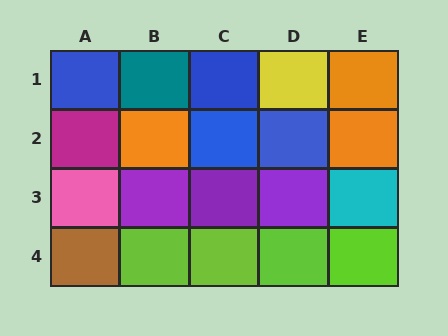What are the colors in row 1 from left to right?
Blue, teal, blue, yellow, orange.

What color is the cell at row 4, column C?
Lime.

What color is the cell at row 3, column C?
Purple.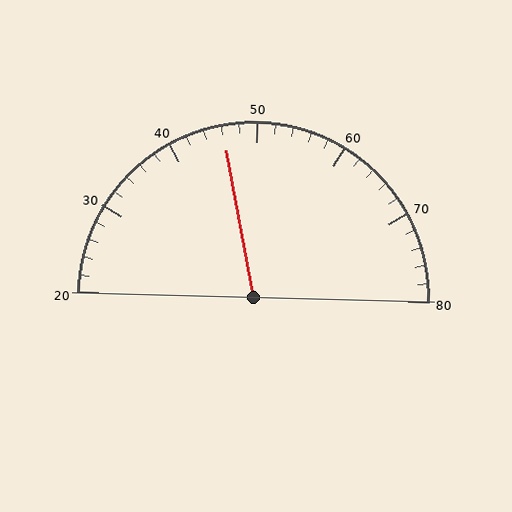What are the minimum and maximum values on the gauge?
The gauge ranges from 20 to 80.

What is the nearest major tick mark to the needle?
The nearest major tick mark is 50.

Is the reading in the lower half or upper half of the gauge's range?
The reading is in the lower half of the range (20 to 80).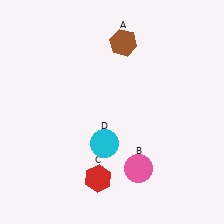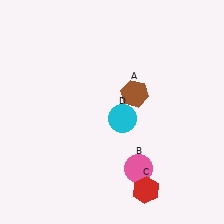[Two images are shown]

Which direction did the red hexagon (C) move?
The red hexagon (C) moved right.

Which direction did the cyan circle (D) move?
The cyan circle (D) moved up.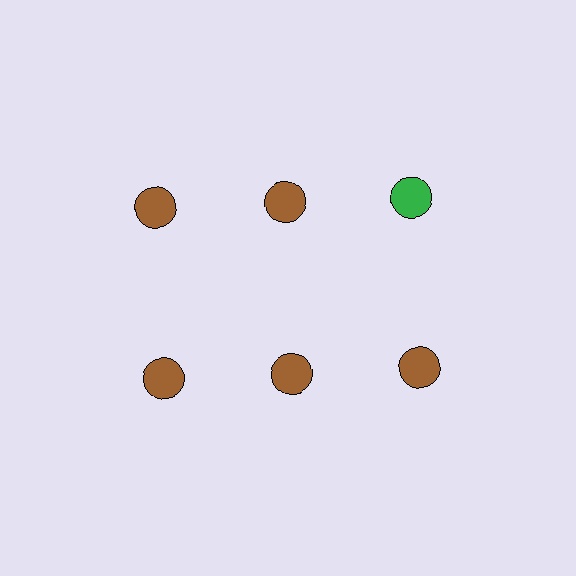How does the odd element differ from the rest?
It has a different color: green instead of brown.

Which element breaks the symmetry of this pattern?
The green circle in the top row, center column breaks the symmetry. All other shapes are brown circles.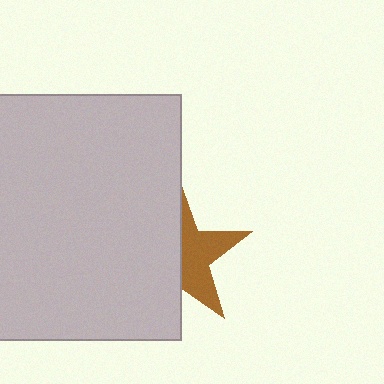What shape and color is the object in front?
The object in front is a light gray rectangle.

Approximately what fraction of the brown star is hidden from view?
Roughly 54% of the brown star is hidden behind the light gray rectangle.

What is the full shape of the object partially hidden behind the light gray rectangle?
The partially hidden object is a brown star.